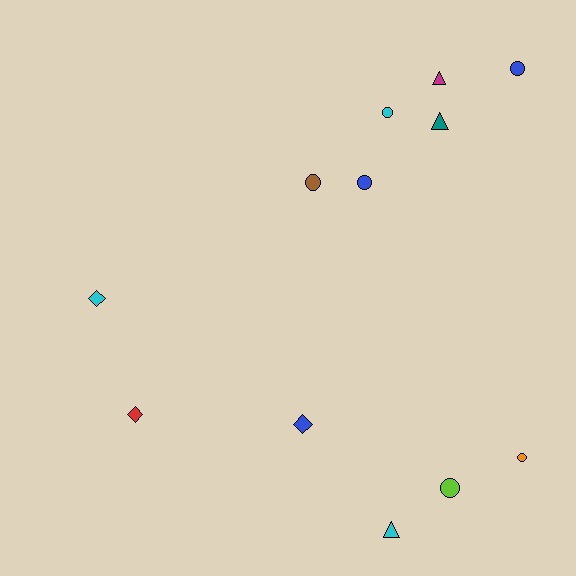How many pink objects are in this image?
There are no pink objects.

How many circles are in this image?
There are 6 circles.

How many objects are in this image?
There are 12 objects.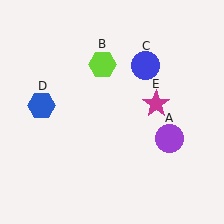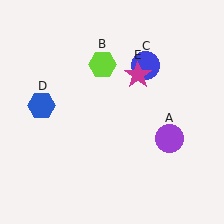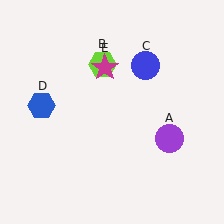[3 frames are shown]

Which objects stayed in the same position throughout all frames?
Purple circle (object A) and lime hexagon (object B) and blue circle (object C) and blue hexagon (object D) remained stationary.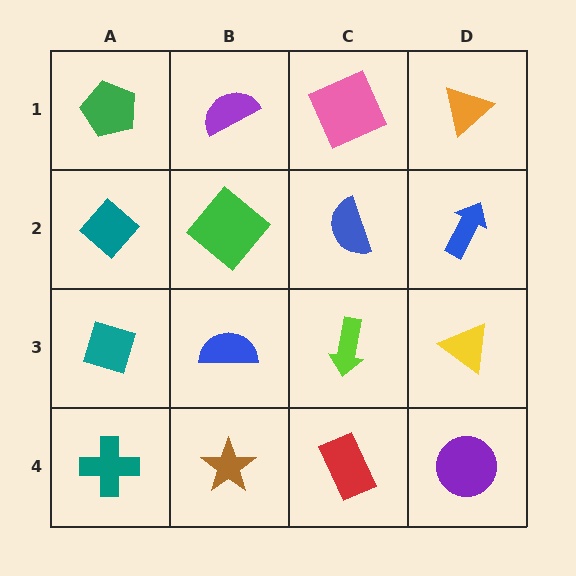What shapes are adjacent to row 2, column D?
An orange triangle (row 1, column D), a yellow triangle (row 3, column D), a blue semicircle (row 2, column C).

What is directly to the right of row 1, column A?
A purple semicircle.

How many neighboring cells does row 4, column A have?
2.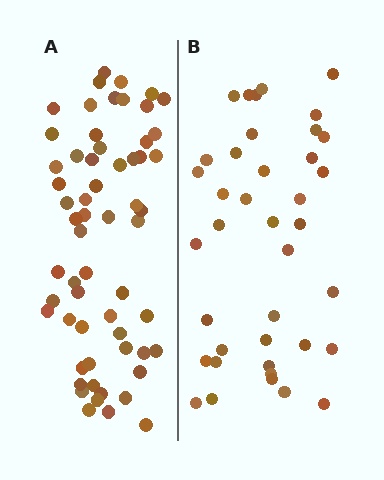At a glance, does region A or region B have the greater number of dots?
Region A (the left region) has more dots.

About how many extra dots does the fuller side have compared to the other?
Region A has approximately 20 more dots than region B.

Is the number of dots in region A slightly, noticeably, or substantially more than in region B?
Region A has substantially more. The ratio is roughly 1.5 to 1.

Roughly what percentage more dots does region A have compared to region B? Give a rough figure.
About 55% more.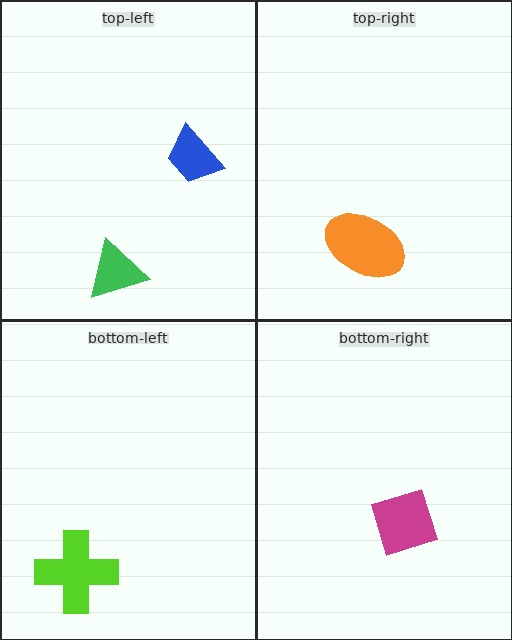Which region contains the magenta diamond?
The bottom-right region.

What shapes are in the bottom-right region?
The magenta diamond.